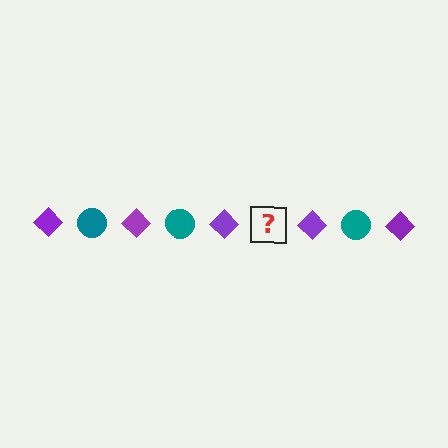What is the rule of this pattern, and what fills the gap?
The rule is that the pattern alternates between purple diamond and teal circle. The gap should be filled with a teal circle.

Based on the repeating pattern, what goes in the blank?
The blank should be a teal circle.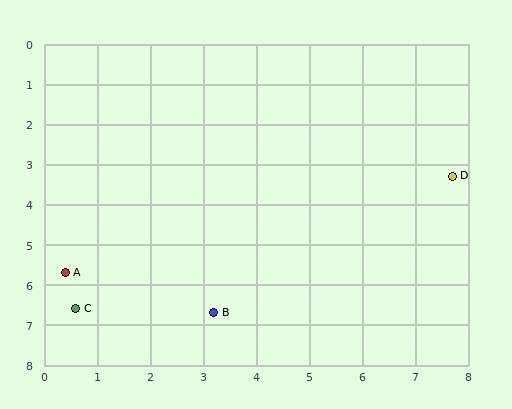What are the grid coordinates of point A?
Point A is at approximately (0.4, 5.7).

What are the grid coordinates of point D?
Point D is at approximately (7.7, 3.3).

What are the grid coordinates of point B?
Point B is at approximately (3.2, 6.7).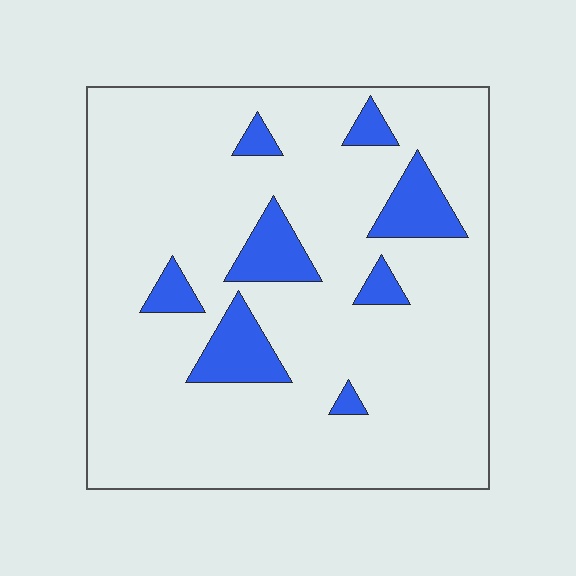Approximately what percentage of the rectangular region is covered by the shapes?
Approximately 15%.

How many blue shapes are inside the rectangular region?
8.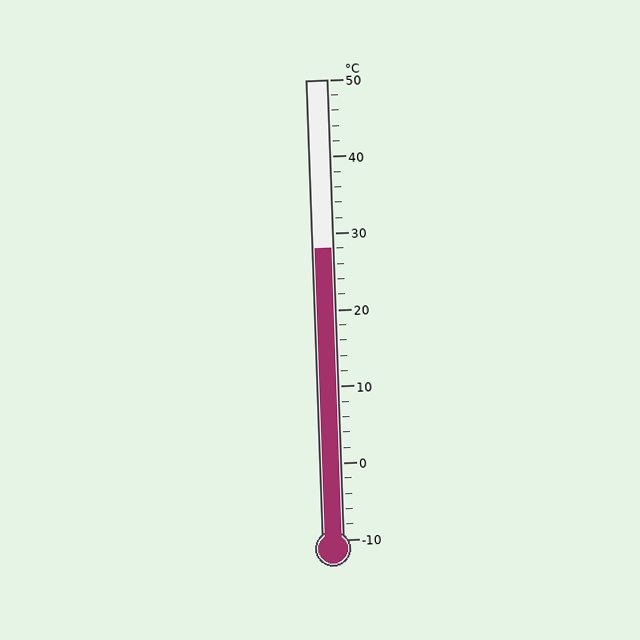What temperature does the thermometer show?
The thermometer shows approximately 28°C.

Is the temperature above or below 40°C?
The temperature is below 40°C.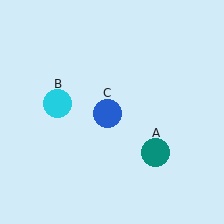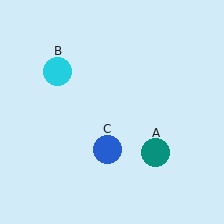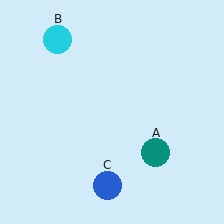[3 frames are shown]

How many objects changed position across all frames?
2 objects changed position: cyan circle (object B), blue circle (object C).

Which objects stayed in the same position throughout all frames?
Teal circle (object A) remained stationary.